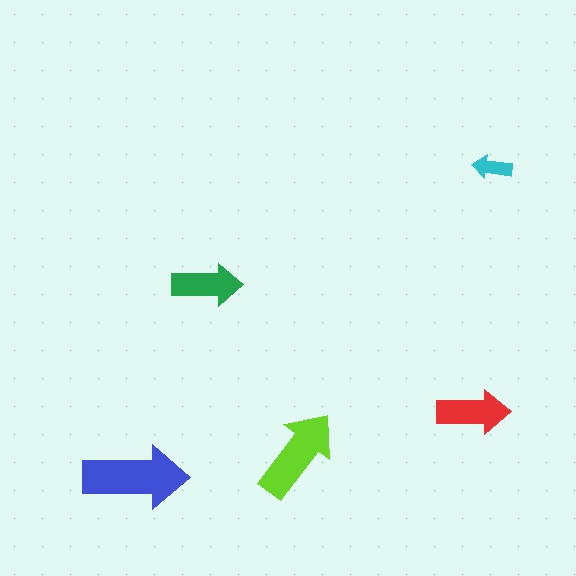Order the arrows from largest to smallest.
the blue one, the lime one, the red one, the green one, the cyan one.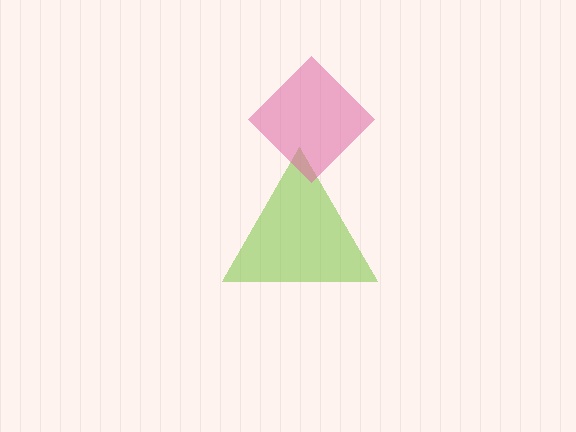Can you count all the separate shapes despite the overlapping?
Yes, there are 2 separate shapes.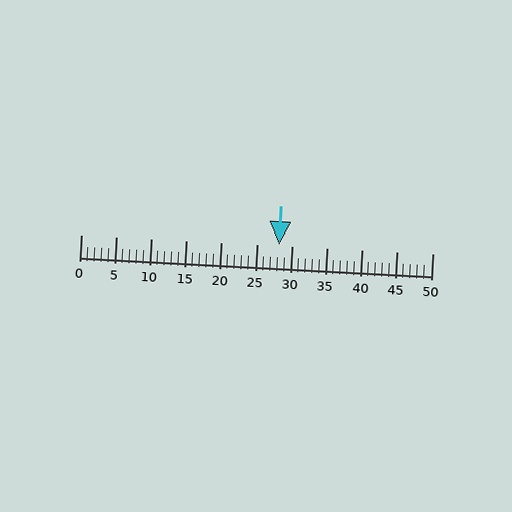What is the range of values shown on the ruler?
The ruler shows values from 0 to 50.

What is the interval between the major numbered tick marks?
The major tick marks are spaced 5 units apart.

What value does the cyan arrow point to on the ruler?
The cyan arrow points to approximately 28.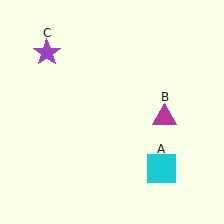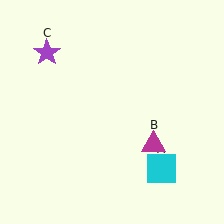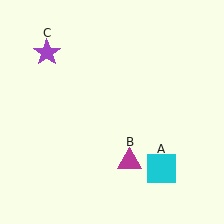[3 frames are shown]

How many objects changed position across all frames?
1 object changed position: magenta triangle (object B).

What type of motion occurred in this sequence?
The magenta triangle (object B) rotated clockwise around the center of the scene.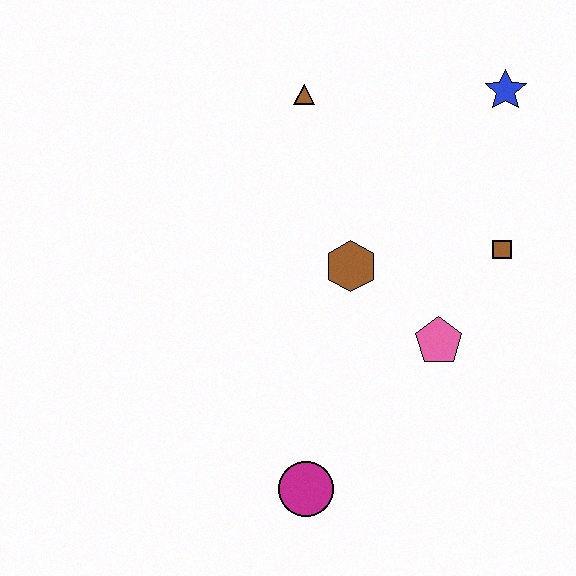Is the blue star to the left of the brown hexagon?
No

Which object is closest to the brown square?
The pink pentagon is closest to the brown square.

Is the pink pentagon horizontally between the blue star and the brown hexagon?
Yes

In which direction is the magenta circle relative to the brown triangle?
The magenta circle is below the brown triangle.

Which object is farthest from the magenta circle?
The blue star is farthest from the magenta circle.